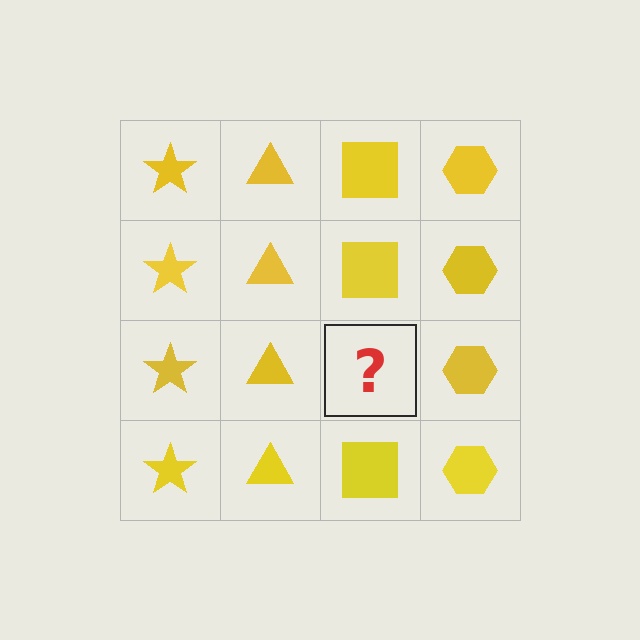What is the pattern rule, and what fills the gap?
The rule is that each column has a consistent shape. The gap should be filled with a yellow square.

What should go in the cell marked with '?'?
The missing cell should contain a yellow square.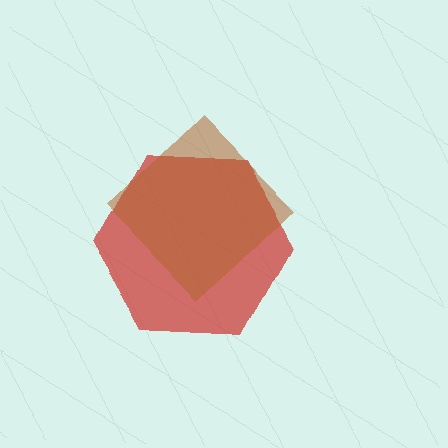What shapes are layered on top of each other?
The layered shapes are: a red hexagon, a brown diamond.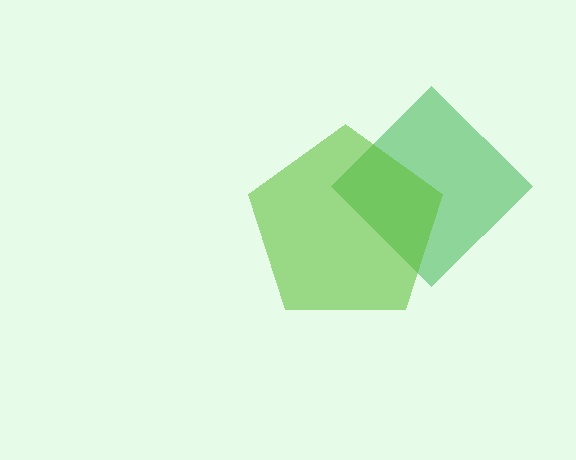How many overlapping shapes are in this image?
There are 2 overlapping shapes in the image.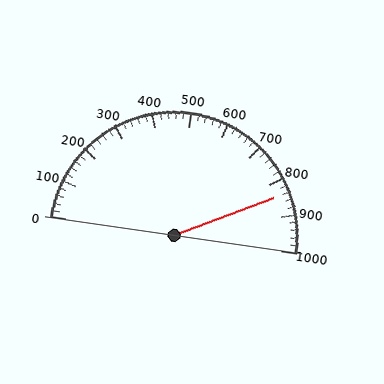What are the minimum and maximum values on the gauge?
The gauge ranges from 0 to 1000.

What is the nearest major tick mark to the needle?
The nearest major tick mark is 800.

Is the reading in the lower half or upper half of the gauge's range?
The reading is in the upper half of the range (0 to 1000).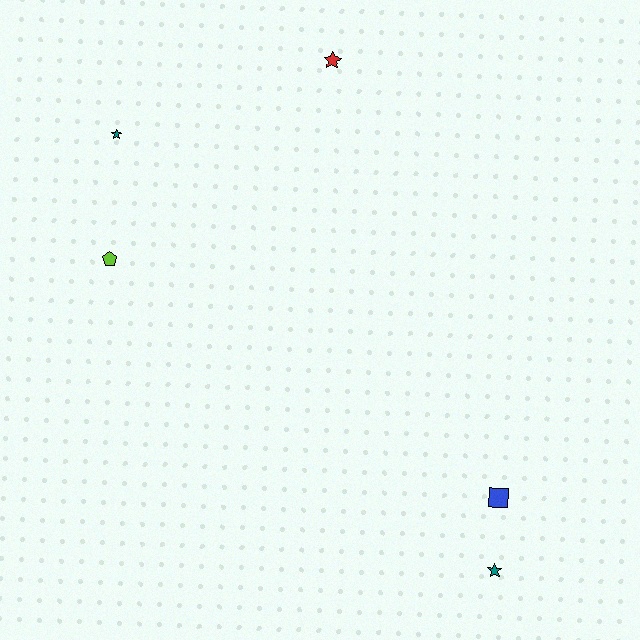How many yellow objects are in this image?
There are no yellow objects.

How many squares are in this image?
There is 1 square.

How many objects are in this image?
There are 5 objects.